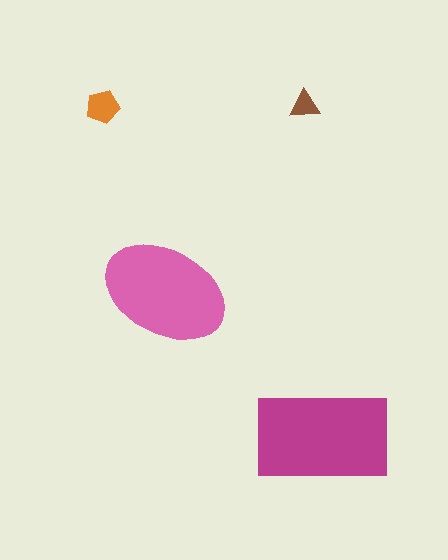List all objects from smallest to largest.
The brown triangle, the orange pentagon, the pink ellipse, the magenta rectangle.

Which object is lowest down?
The magenta rectangle is bottommost.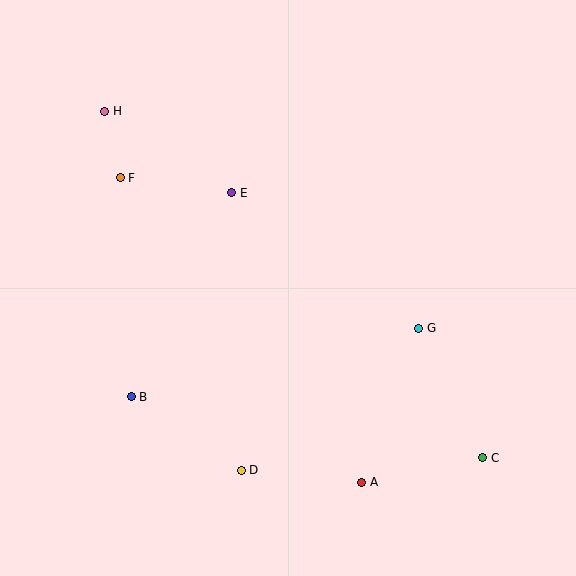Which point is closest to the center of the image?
Point E at (232, 193) is closest to the center.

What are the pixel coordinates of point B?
Point B is at (131, 397).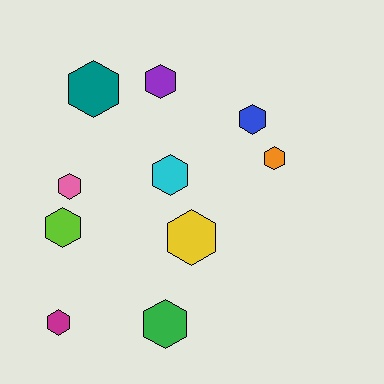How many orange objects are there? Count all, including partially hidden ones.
There is 1 orange object.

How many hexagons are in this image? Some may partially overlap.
There are 10 hexagons.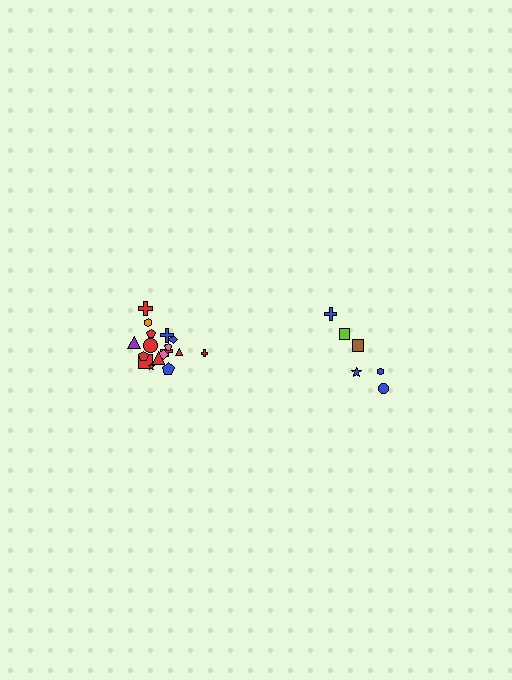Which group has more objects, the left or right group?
The left group.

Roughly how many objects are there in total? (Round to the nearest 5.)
Roughly 25 objects in total.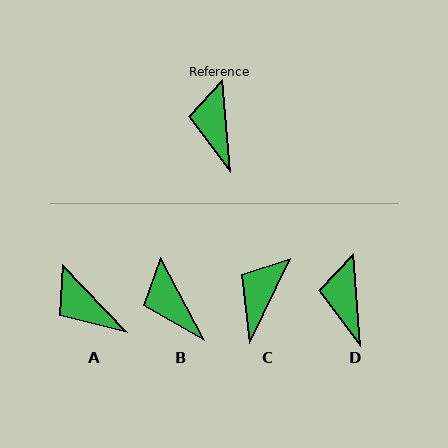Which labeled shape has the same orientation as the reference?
D.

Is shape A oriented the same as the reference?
No, it is off by about 39 degrees.